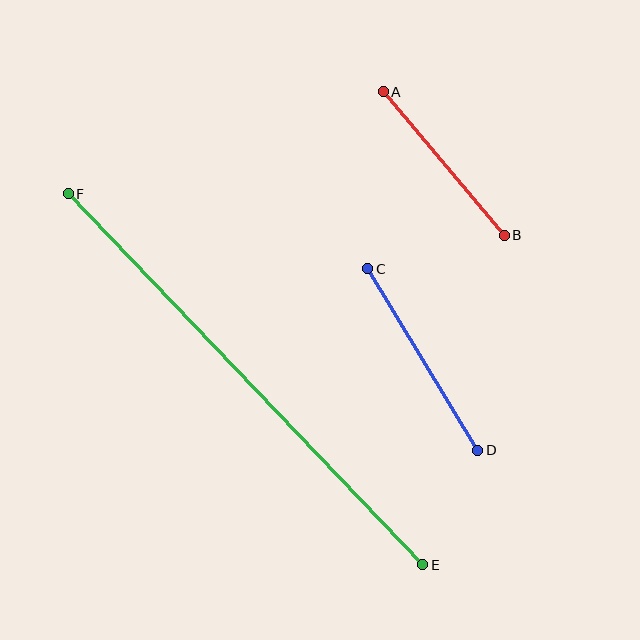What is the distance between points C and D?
The distance is approximately 213 pixels.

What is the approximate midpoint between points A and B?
The midpoint is at approximately (444, 163) pixels.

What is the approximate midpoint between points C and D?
The midpoint is at approximately (423, 359) pixels.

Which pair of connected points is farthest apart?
Points E and F are farthest apart.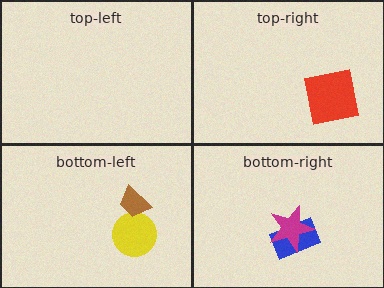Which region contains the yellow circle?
The bottom-left region.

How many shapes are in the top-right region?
1.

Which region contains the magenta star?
The bottom-right region.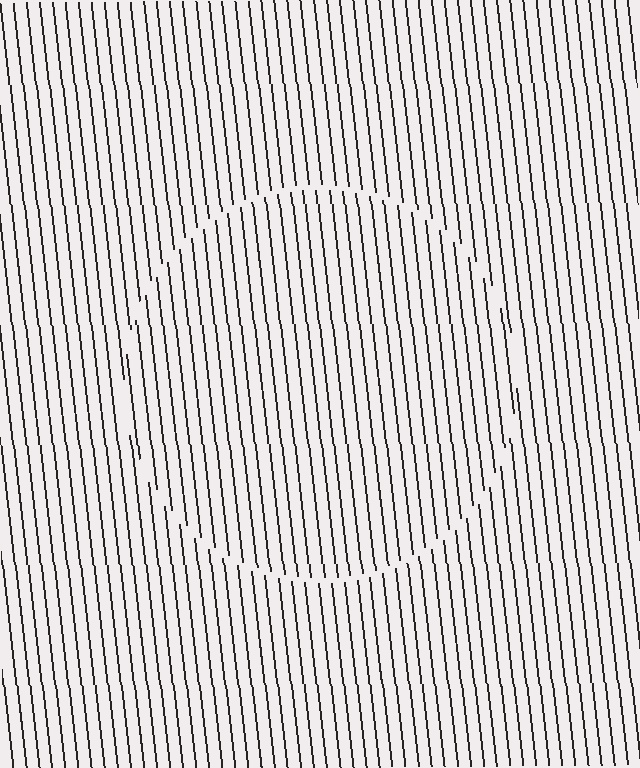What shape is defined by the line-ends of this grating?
An illusory circle. The interior of the shape contains the same grating, shifted by half a period — the contour is defined by the phase discontinuity where line-ends from the inner and outer gratings abut.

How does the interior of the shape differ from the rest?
The interior of the shape contains the same grating, shifted by half a period — the contour is defined by the phase discontinuity where line-ends from the inner and outer gratings abut.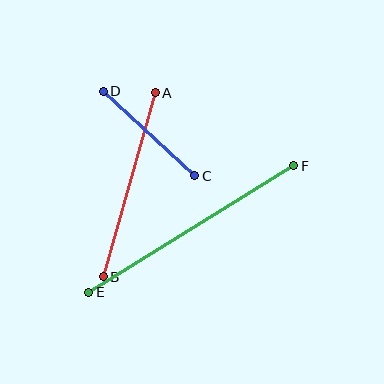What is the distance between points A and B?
The distance is approximately 191 pixels.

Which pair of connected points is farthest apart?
Points E and F are farthest apart.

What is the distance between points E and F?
The distance is approximately 241 pixels.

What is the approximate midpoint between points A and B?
The midpoint is at approximately (129, 185) pixels.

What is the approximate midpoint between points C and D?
The midpoint is at approximately (149, 133) pixels.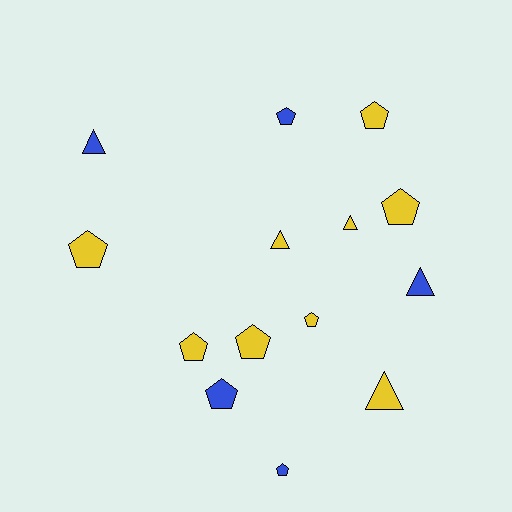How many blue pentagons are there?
There are 3 blue pentagons.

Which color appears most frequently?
Yellow, with 9 objects.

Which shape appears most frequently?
Pentagon, with 9 objects.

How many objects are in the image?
There are 14 objects.